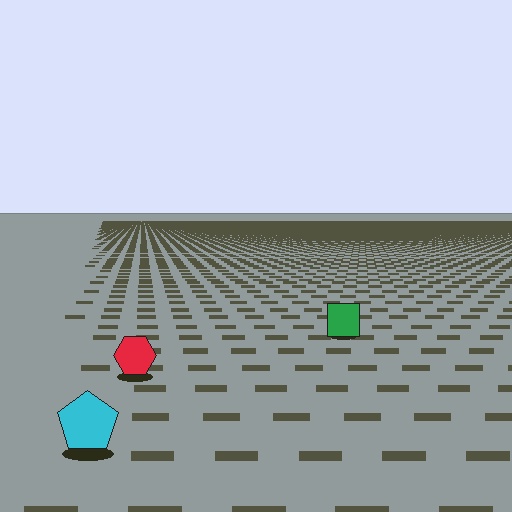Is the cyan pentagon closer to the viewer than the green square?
Yes. The cyan pentagon is closer — you can tell from the texture gradient: the ground texture is coarser near it.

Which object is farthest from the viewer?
The green square is farthest from the viewer. It appears smaller and the ground texture around it is denser.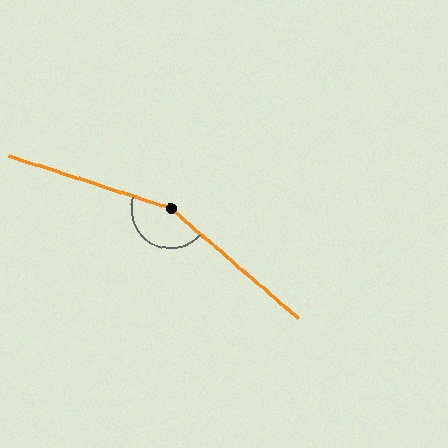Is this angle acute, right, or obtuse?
It is obtuse.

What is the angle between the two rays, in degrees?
Approximately 157 degrees.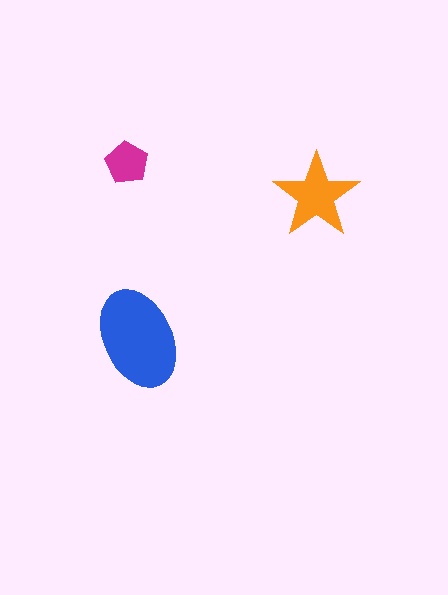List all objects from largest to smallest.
The blue ellipse, the orange star, the magenta pentagon.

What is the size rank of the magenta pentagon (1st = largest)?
3rd.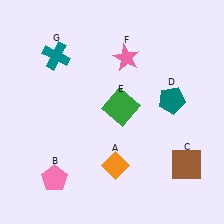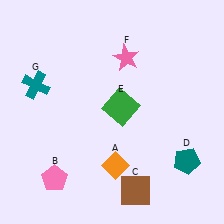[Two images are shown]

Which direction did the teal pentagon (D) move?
The teal pentagon (D) moved down.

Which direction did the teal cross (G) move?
The teal cross (G) moved down.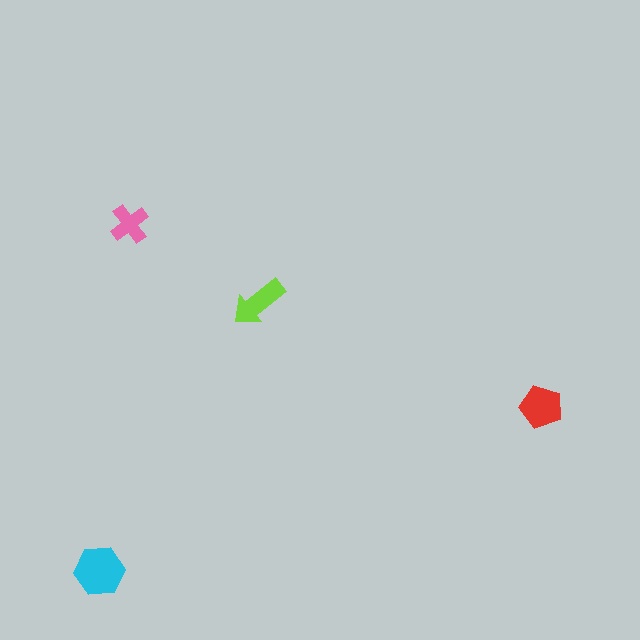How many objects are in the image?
There are 4 objects in the image.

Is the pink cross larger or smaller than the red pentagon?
Smaller.